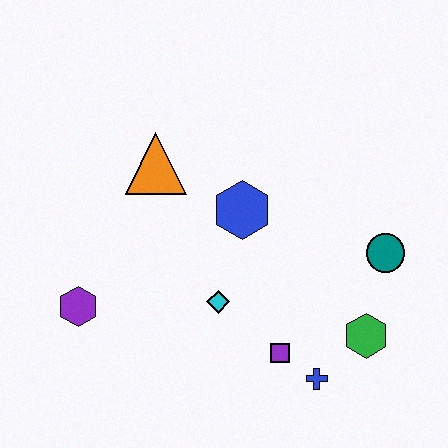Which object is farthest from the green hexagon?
The purple hexagon is farthest from the green hexagon.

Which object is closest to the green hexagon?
The blue cross is closest to the green hexagon.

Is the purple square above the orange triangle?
No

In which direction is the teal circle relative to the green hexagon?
The teal circle is above the green hexagon.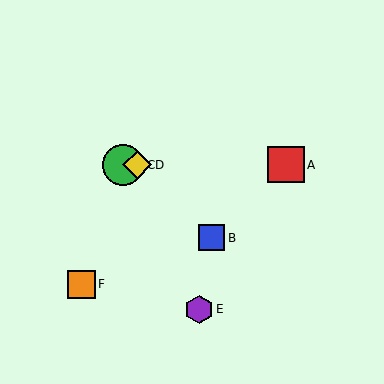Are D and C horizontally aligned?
Yes, both are at y≈165.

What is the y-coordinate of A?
Object A is at y≈165.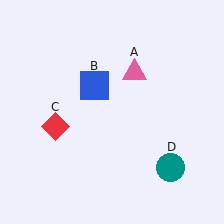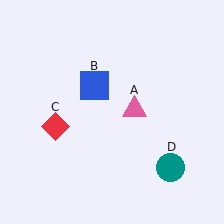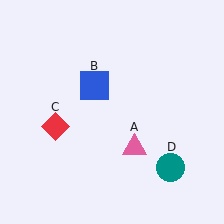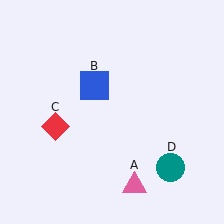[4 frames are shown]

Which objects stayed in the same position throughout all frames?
Blue square (object B) and red diamond (object C) and teal circle (object D) remained stationary.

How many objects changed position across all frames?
1 object changed position: pink triangle (object A).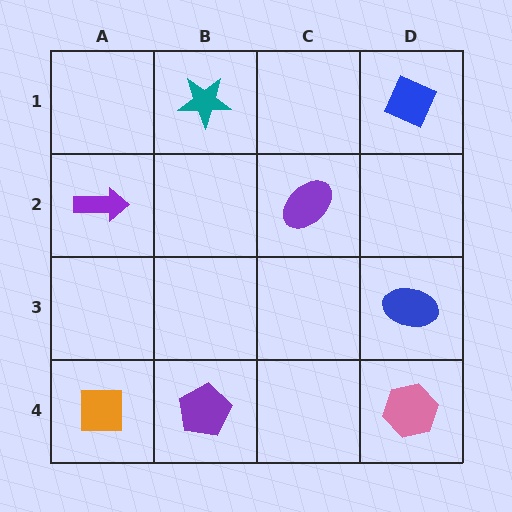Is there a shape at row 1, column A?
No, that cell is empty.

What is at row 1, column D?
A blue diamond.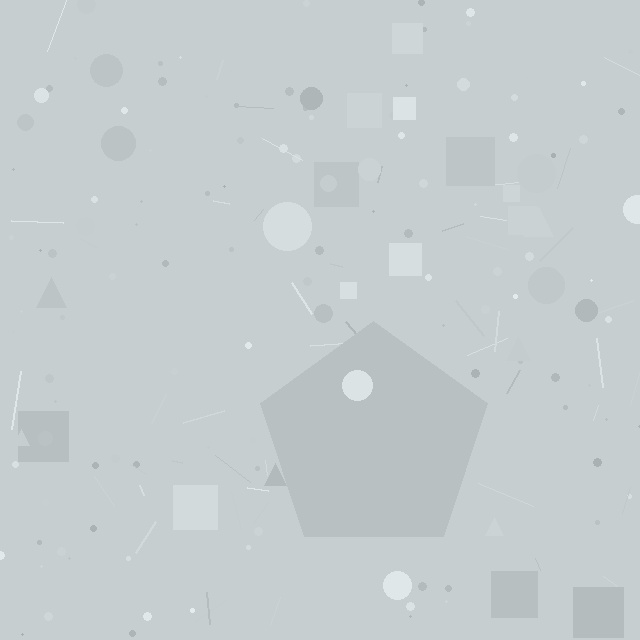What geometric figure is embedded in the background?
A pentagon is embedded in the background.